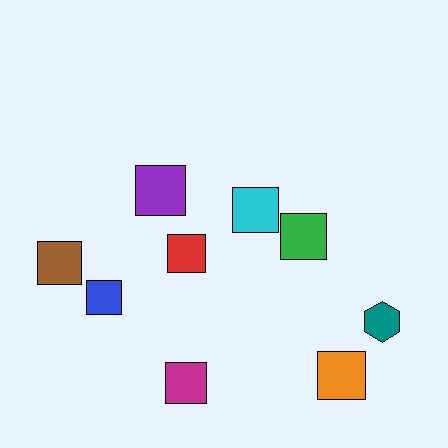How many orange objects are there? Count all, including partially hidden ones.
There is 1 orange object.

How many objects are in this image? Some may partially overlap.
There are 9 objects.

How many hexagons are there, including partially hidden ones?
There is 1 hexagon.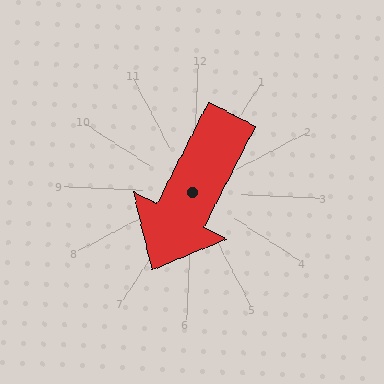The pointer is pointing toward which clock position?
Roughly 7 o'clock.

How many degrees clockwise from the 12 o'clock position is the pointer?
Approximately 204 degrees.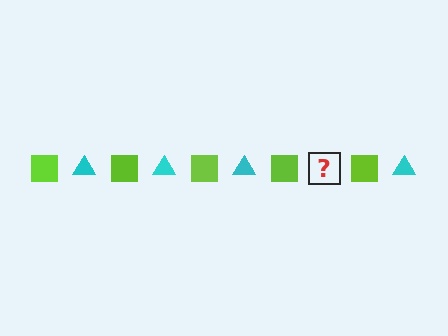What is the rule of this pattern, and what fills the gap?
The rule is that the pattern alternates between lime square and cyan triangle. The gap should be filled with a cyan triangle.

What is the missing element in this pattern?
The missing element is a cyan triangle.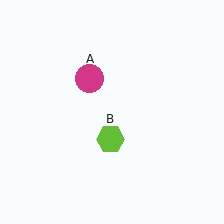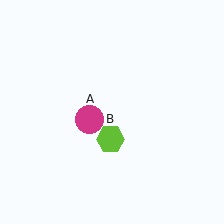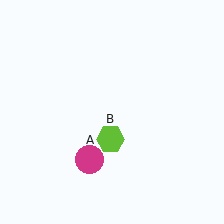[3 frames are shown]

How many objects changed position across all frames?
1 object changed position: magenta circle (object A).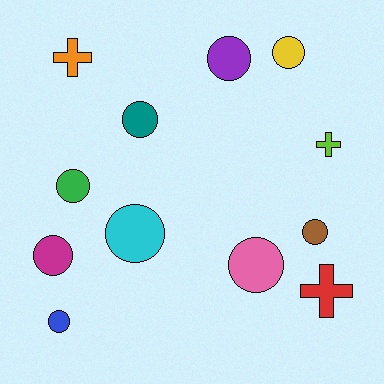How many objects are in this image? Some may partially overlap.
There are 12 objects.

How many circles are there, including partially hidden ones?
There are 9 circles.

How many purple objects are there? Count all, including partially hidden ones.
There is 1 purple object.